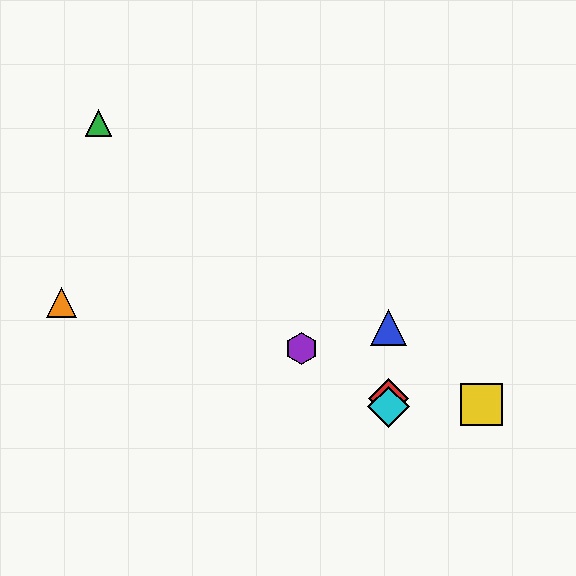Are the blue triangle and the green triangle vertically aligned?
No, the blue triangle is at x≈389 and the green triangle is at x≈99.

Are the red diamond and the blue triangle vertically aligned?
Yes, both are at x≈389.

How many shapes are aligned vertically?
3 shapes (the red diamond, the blue triangle, the cyan diamond) are aligned vertically.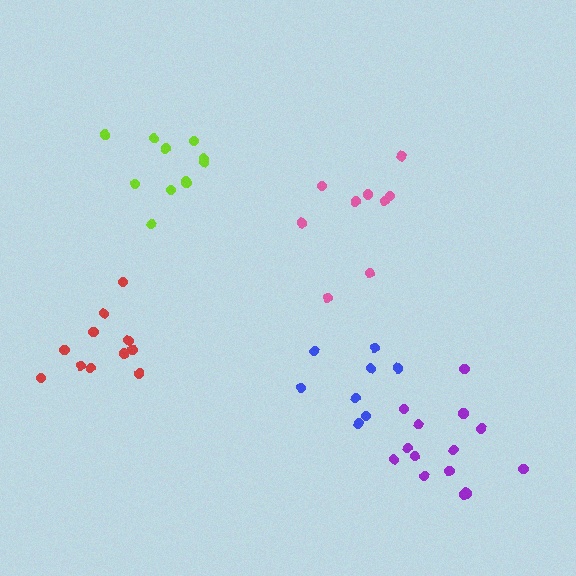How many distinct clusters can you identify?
There are 5 distinct clusters.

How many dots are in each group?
Group 1: 11 dots, Group 2: 9 dots, Group 3: 8 dots, Group 4: 11 dots, Group 5: 14 dots (53 total).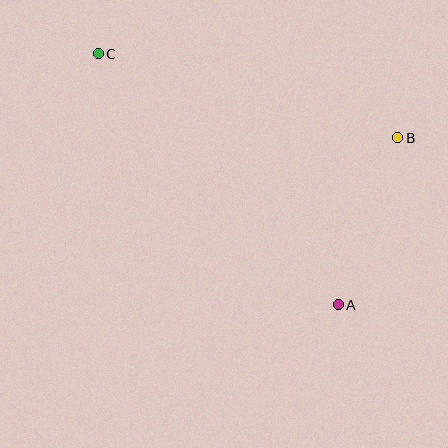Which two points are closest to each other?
Points A and B are closest to each other.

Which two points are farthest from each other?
Points A and C are farthest from each other.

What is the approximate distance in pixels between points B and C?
The distance between B and C is approximately 311 pixels.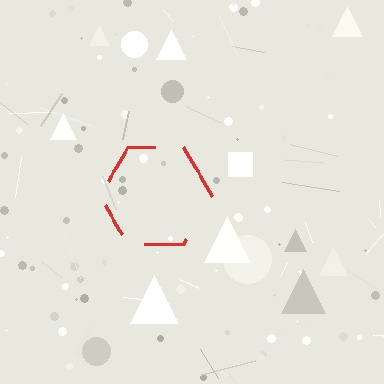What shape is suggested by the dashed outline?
The dashed outline suggests a hexagon.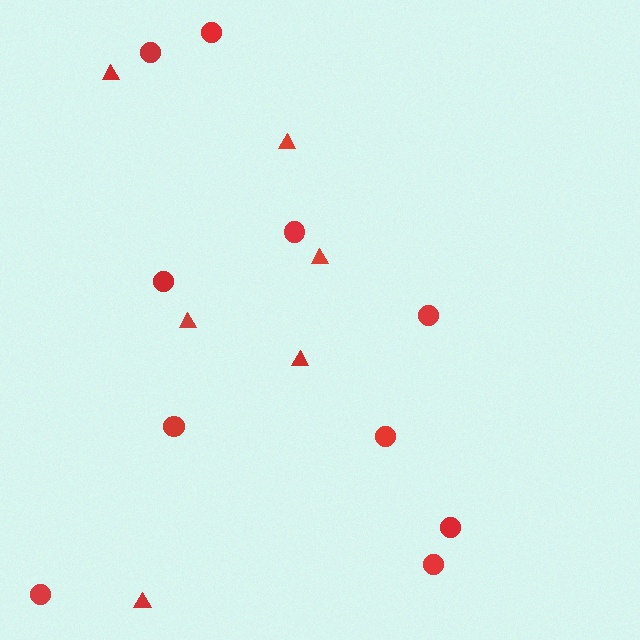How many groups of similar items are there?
There are 2 groups: one group of circles (10) and one group of triangles (6).